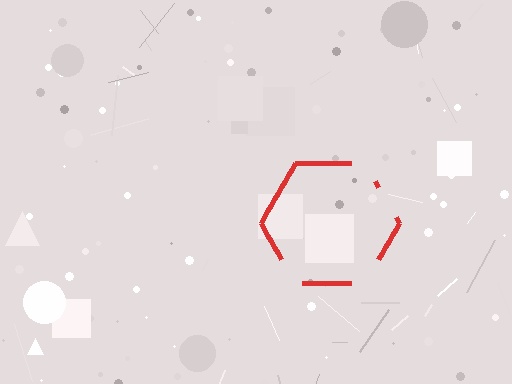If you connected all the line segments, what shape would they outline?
They would outline a hexagon.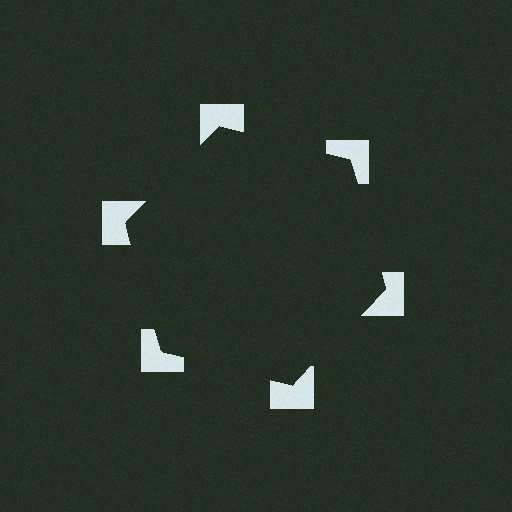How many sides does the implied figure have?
6 sides.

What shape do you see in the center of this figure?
An illusory hexagon — its edges are inferred from the aligned wedge cuts in the notched squares, not physically drawn.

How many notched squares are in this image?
There are 6 — one at each vertex of the illusory hexagon.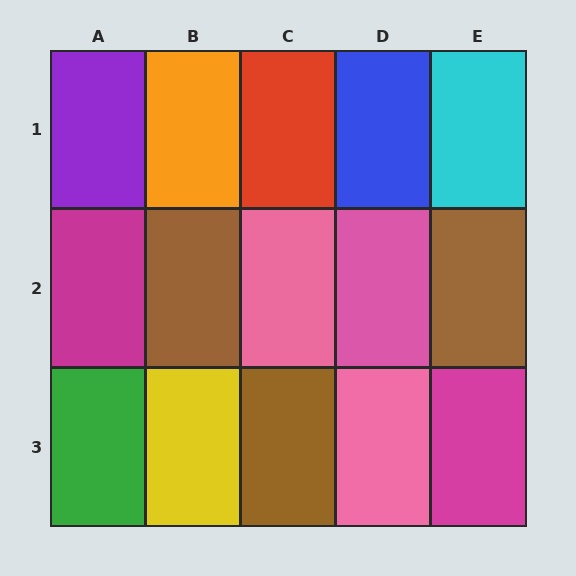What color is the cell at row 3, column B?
Yellow.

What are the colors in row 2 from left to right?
Magenta, brown, pink, pink, brown.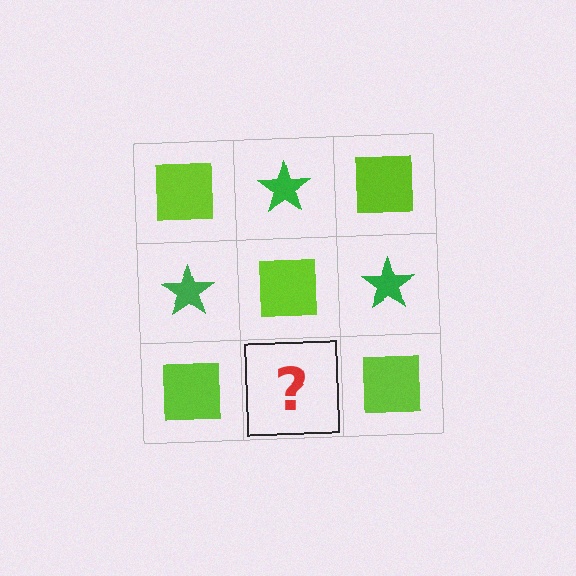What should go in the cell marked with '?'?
The missing cell should contain a green star.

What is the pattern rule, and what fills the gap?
The rule is that it alternates lime square and green star in a checkerboard pattern. The gap should be filled with a green star.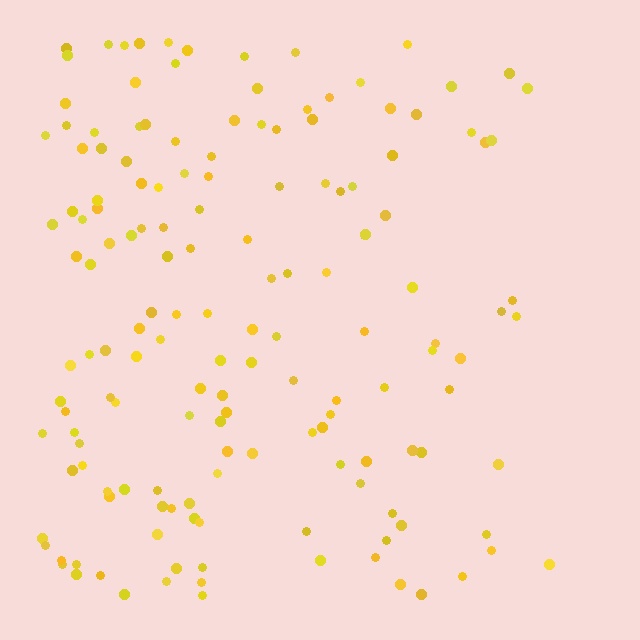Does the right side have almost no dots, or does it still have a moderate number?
Still a moderate number, just noticeably fewer than the left.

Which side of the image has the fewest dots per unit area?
The right.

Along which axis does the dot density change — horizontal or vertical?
Horizontal.